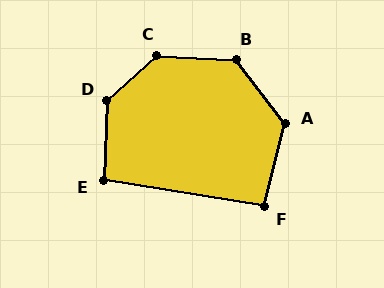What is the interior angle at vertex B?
Approximately 130 degrees (obtuse).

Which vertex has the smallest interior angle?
F, at approximately 95 degrees.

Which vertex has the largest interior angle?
D, at approximately 135 degrees.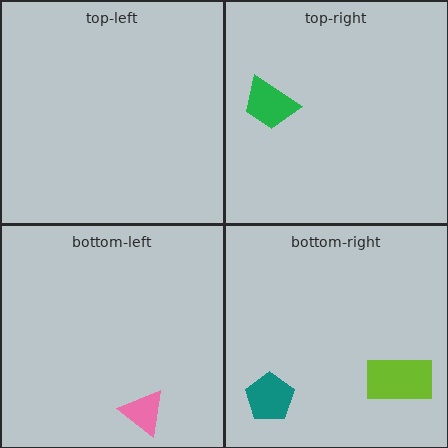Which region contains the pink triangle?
The bottom-left region.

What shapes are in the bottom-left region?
The pink triangle.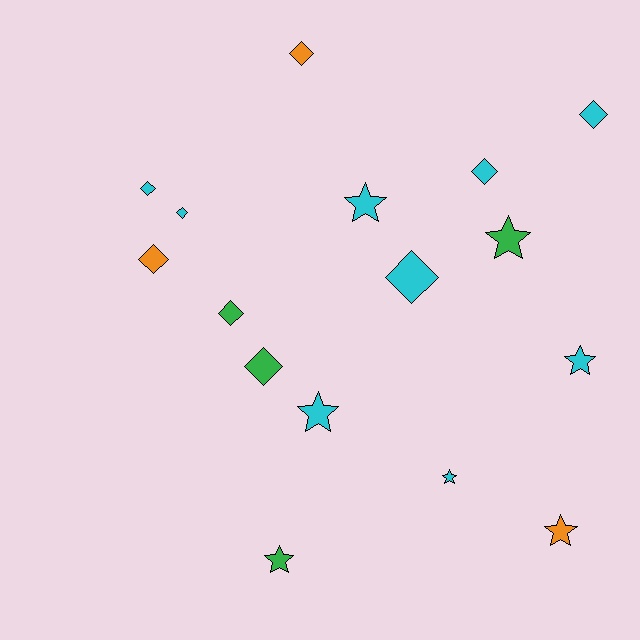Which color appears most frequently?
Cyan, with 9 objects.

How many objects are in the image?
There are 16 objects.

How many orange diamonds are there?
There are 2 orange diamonds.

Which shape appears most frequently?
Diamond, with 9 objects.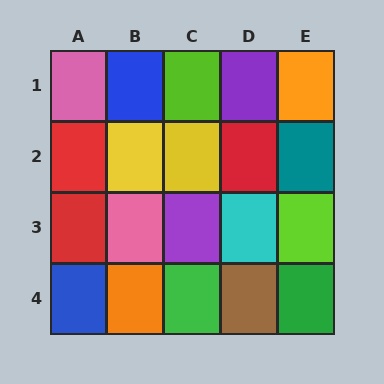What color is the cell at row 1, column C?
Lime.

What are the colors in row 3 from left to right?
Red, pink, purple, cyan, lime.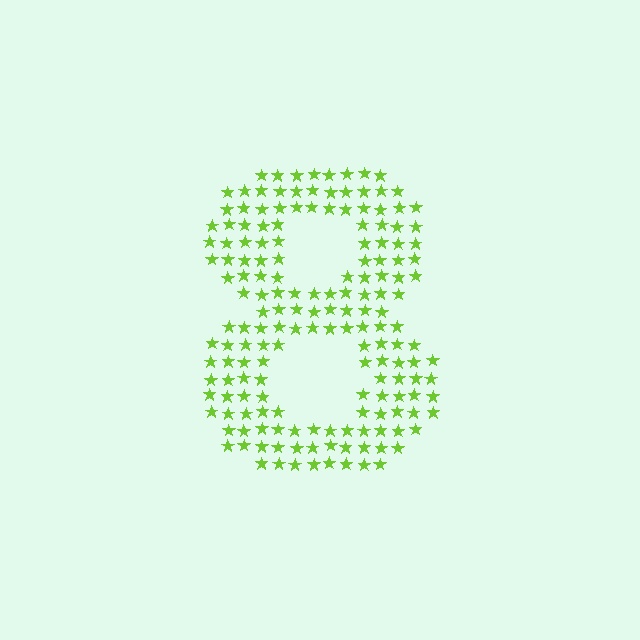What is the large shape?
The large shape is the digit 8.